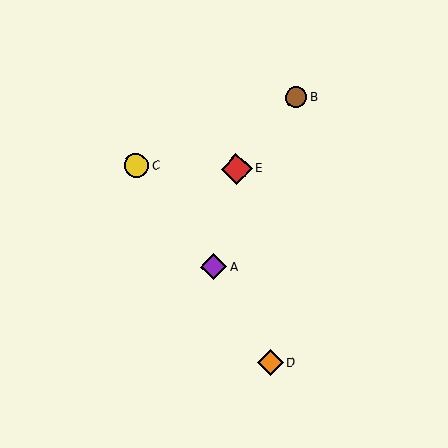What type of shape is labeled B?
Shape B is a brown circle.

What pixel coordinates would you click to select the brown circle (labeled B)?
Click at (296, 97) to select the brown circle B.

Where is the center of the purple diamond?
The center of the purple diamond is at (214, 267).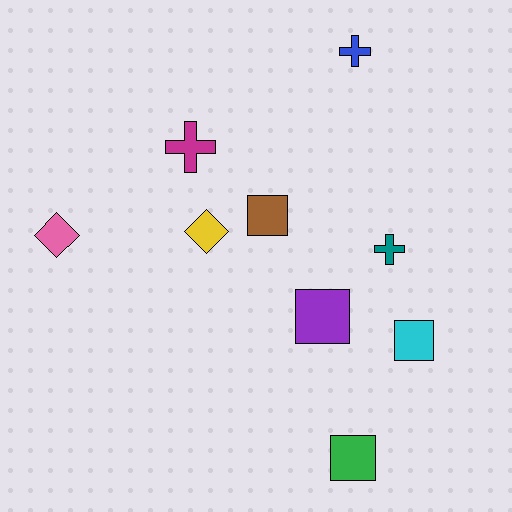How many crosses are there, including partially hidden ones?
There are 3 crosses.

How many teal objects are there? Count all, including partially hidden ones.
There is 1 teal object.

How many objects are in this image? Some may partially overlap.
There are 9 objects.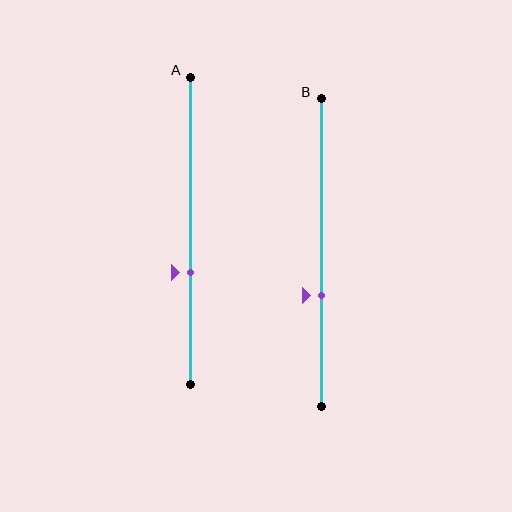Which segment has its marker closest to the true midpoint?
Segment A has its marker closest to the true midpoint.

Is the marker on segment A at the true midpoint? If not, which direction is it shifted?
No, the marker on segment A is shifted downward by about 13% of the segment length.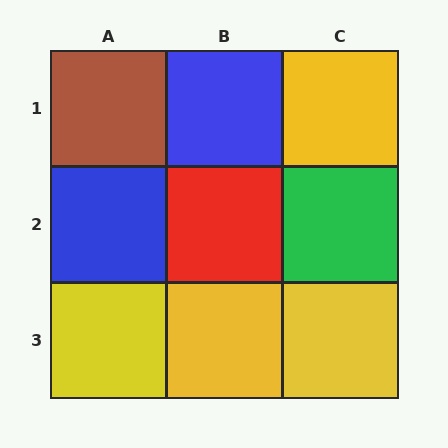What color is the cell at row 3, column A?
Yellow.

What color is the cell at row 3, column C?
Yellow.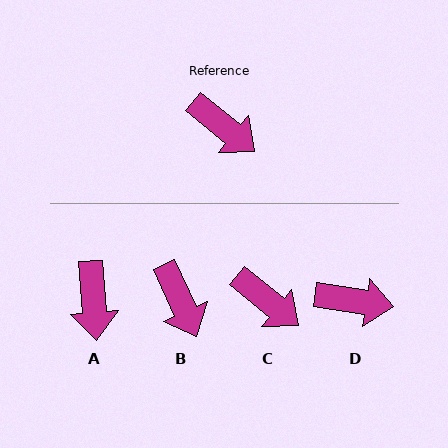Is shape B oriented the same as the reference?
No, it is off by about 26 degrees.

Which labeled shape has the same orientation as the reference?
C.